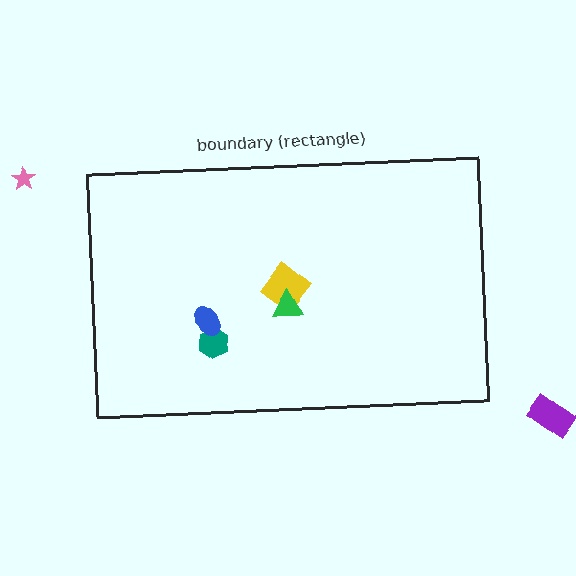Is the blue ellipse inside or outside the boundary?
Inside.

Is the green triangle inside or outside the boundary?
Inside.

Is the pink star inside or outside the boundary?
Outside.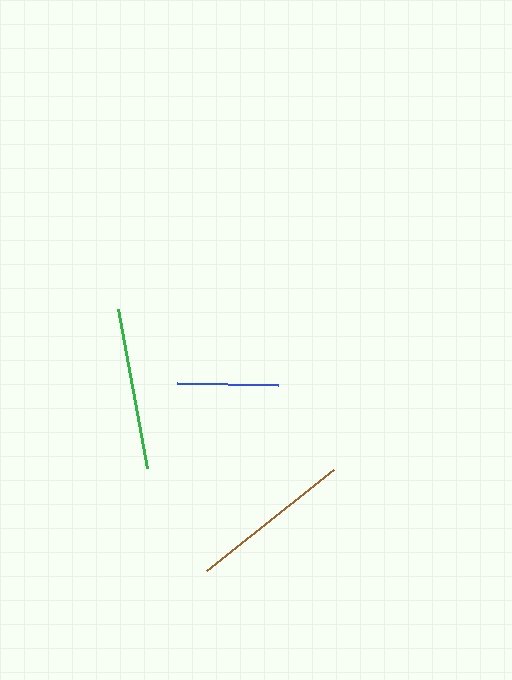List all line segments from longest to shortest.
From longest to shortest: green, brown, blue.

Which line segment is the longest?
The green line is the longest at approximately 162 pixels.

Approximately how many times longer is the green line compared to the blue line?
The green line is approximately 1.6 times the length of the blue line.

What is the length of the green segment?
The green segment is approximately 162 pixels long.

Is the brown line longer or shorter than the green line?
The green line is longer than the brown line.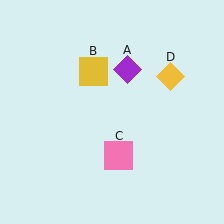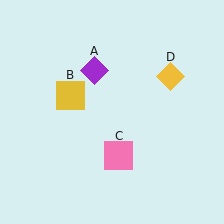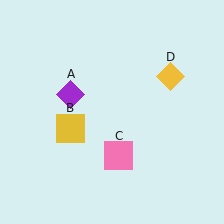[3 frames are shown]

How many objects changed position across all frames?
2 objects changed position: purple diamond (object A), yellow square (object B).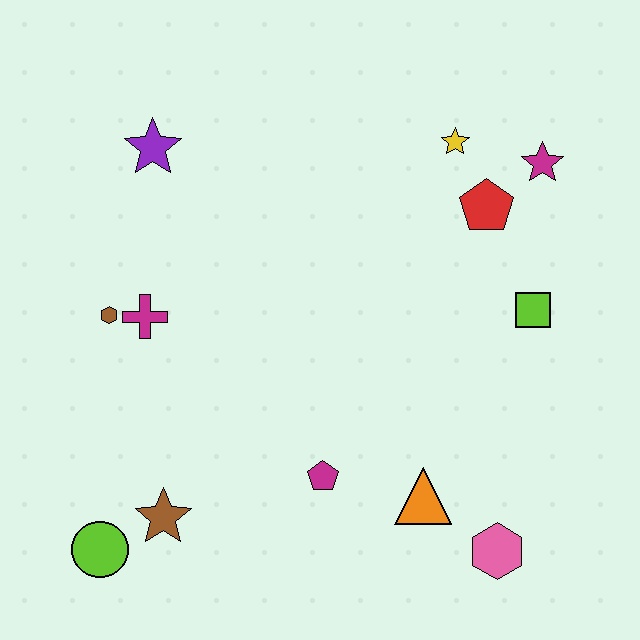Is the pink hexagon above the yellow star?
No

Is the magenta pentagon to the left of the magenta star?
Yes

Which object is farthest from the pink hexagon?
The purple star is farthest from the pink hexagon.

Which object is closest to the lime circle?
The brown star is closest to the lime circle.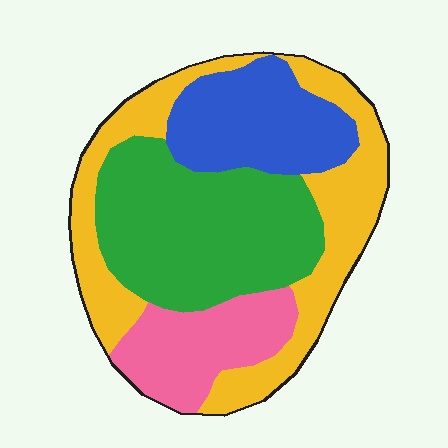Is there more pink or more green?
Green.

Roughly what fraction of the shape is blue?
Blue takes up about one fifth (1/5) of the shape.